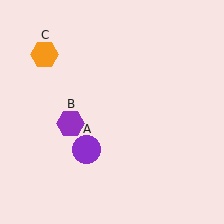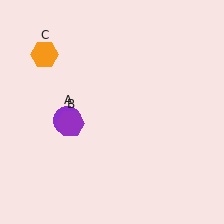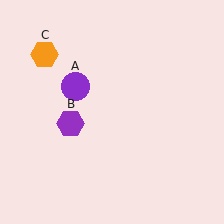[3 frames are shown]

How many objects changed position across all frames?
1 object changed position: purple circle (object A).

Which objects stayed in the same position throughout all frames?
Purple hexagon (object B) and orange hexagon (object C) remained stationary.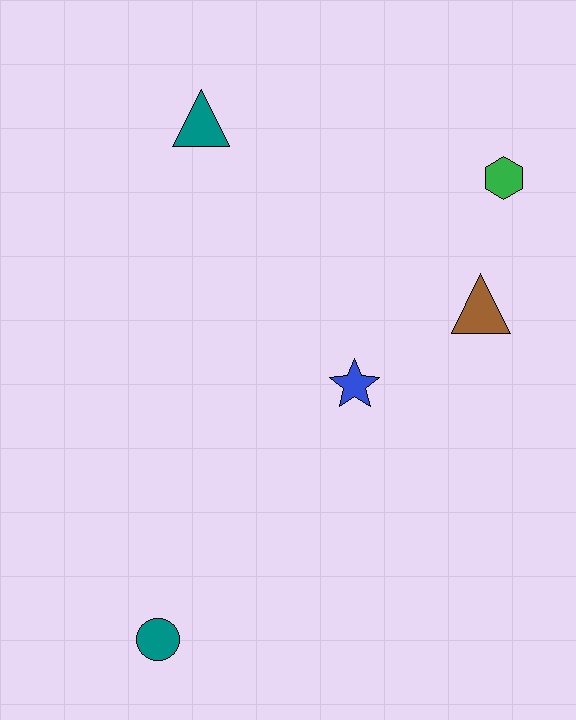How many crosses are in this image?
There are no crosses.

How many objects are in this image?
There are 5 objects.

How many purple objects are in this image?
There are no purple objects.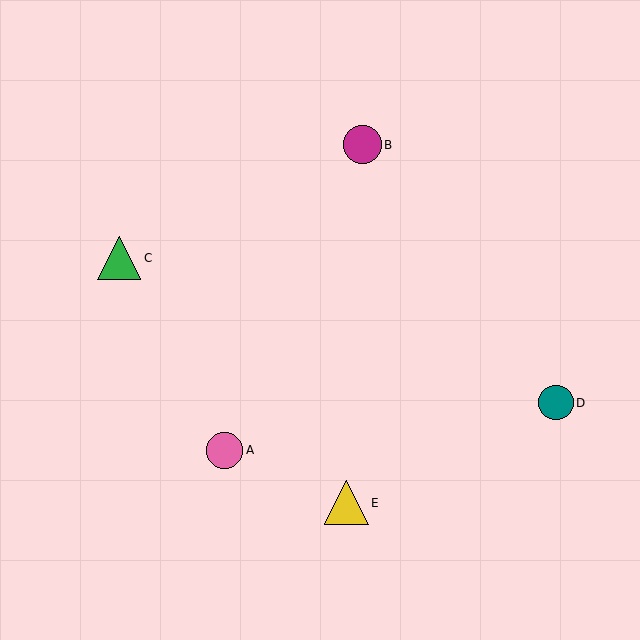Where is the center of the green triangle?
The center of the green triangle is at (119, 258).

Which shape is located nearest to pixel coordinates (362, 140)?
The magenta circle (labeled B) at (362, 145) is nearest to that location.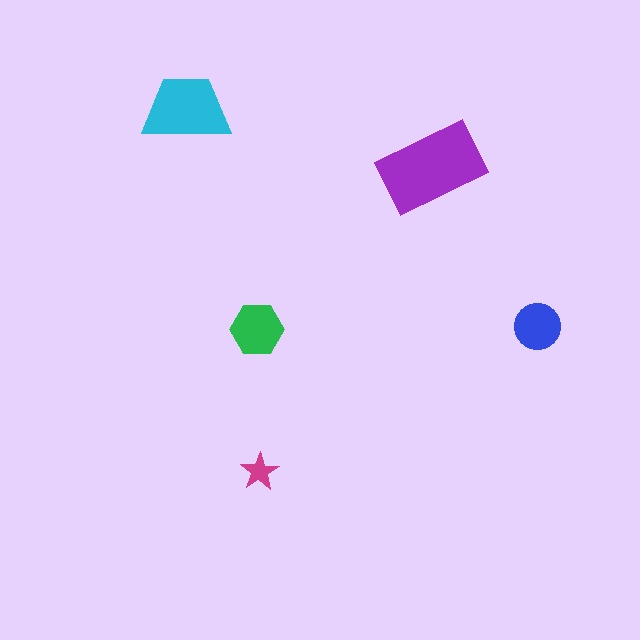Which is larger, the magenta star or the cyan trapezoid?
The cyan trapezoid.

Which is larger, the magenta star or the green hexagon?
The green hexagon.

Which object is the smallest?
The magenta star.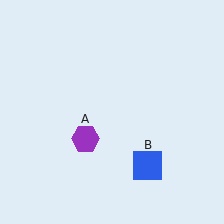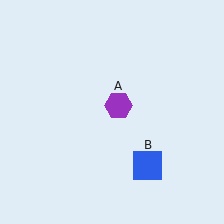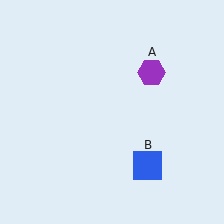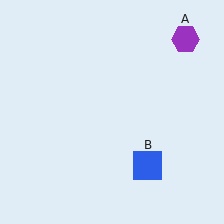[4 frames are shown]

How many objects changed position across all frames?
1 object changed position: purple hexagon (object A).